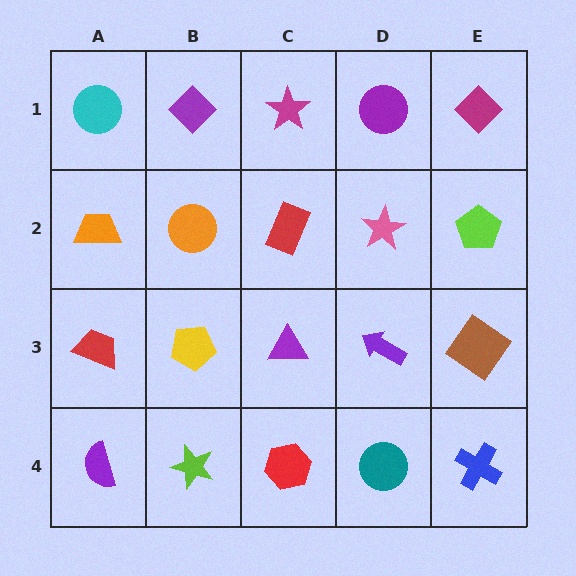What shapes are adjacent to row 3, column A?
An orange trapezoid (row 2, column A), a purple semicircle (row 4, column A), a yellow pentagon (row 3, column B).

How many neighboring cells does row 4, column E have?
2.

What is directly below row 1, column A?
An orange trapezoid.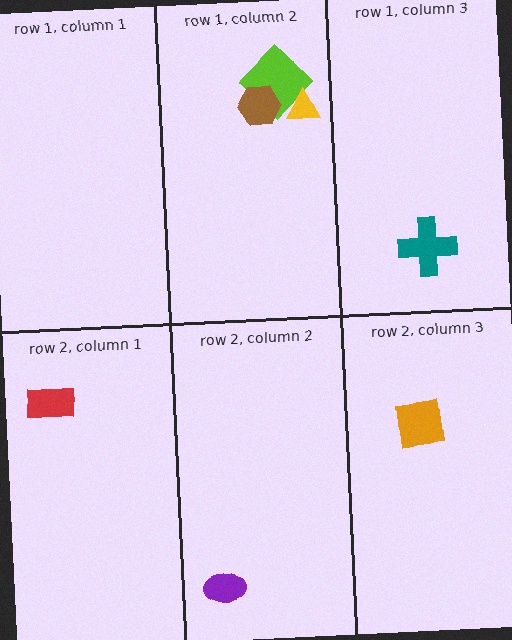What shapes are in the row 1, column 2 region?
The lime diamond, the yellow triangle, the brown hexagon.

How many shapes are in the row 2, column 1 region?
1.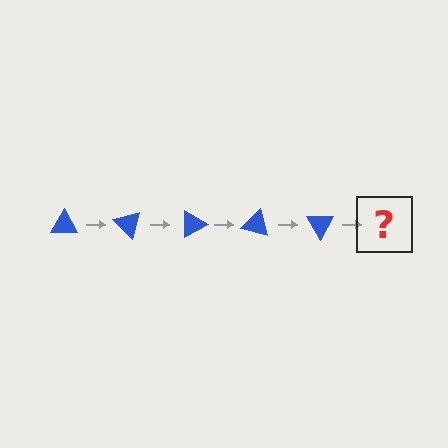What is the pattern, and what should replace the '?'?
The pattern is that the triangle rotates 45 degrees each step. The '?' should be a blue triangle rotated 225 degrees.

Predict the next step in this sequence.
The next step is a blue triangle rotated 225 degrees.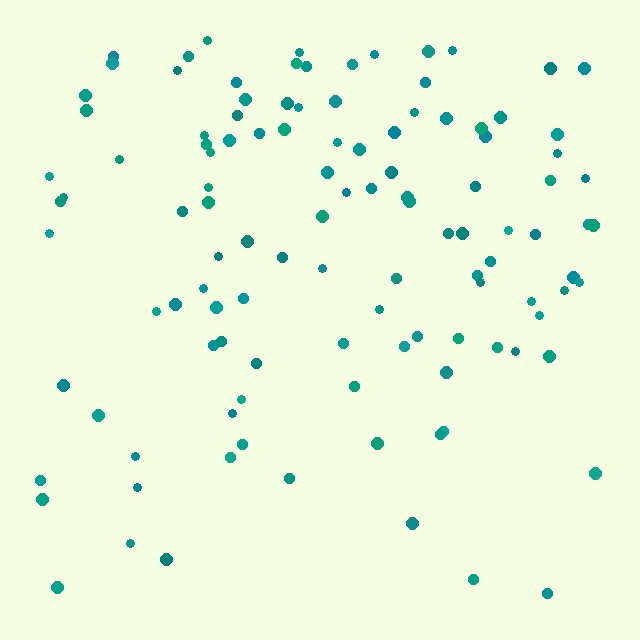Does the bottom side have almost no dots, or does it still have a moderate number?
Still a moderate number, just noticeably fewer than the top.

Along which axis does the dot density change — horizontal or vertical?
Vertical.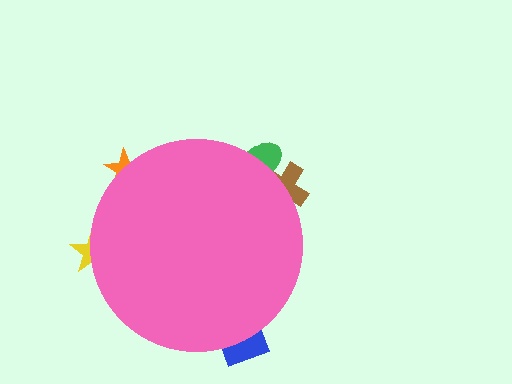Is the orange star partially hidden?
Yes, the orange star is partially hidden behind the pink circle.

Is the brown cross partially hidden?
Yes, the brown cross is partially hidden behind the pink circle.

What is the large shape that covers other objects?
A pink circle.